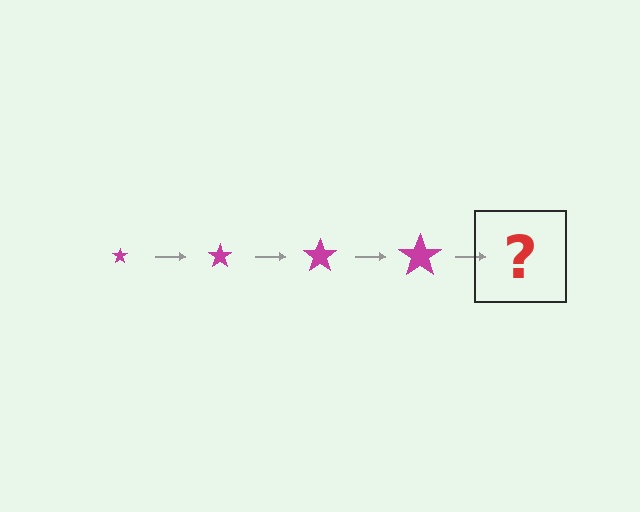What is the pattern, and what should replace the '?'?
The pattern is that the star gets progressively larger each step. The '?' should be a magenta star, larger than the previous one.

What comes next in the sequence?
The next element should be a magenta star, larger than the previous one.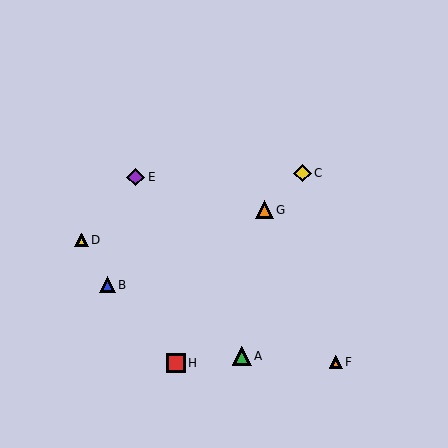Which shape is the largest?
The red square (labeled H) is the largest.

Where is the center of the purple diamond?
The center of the purple diamond is at (136, 177).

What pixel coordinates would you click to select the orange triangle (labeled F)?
Click at (336, 362) to select the orange triangle F.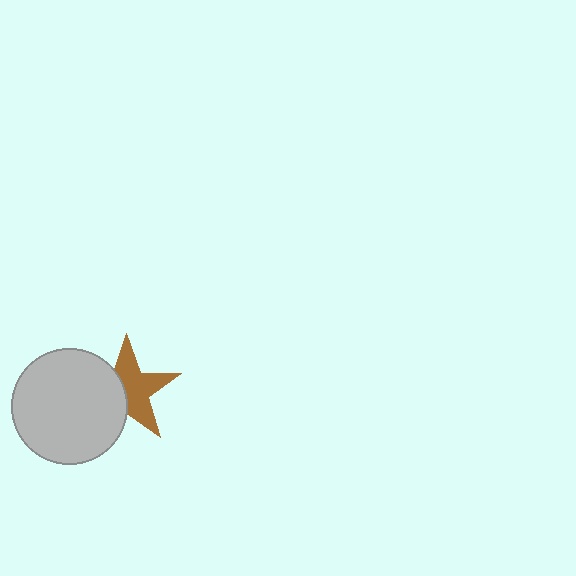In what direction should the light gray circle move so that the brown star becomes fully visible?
The light gray circle should move left. That is the shortest direction to clear the overlap and leave the brown star fully visible.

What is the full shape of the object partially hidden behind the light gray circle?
The partially hidden object is a brown star.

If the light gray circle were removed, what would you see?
You would see the complete brown star.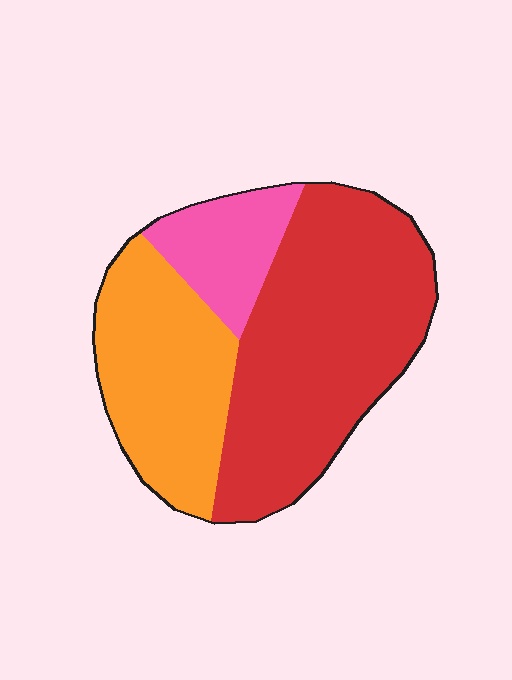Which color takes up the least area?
Pink, at roughly 15%.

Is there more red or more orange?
Red.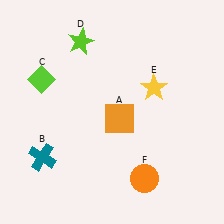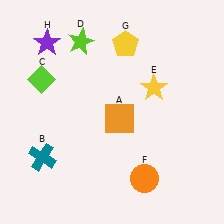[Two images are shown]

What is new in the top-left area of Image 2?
A purple star (H) was added in the top-left area of Image 2.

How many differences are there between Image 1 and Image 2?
There are 2 differences between the two images.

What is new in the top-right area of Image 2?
A yellow pentagon (G) was added in the top-right area of Image 2.